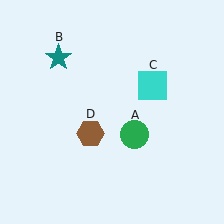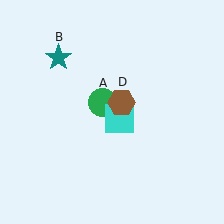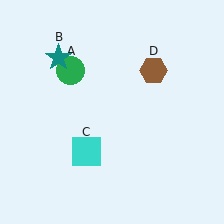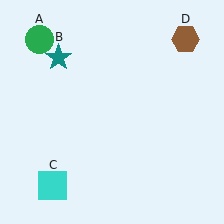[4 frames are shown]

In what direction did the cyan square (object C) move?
The cyan square (object C) moved down and to the left.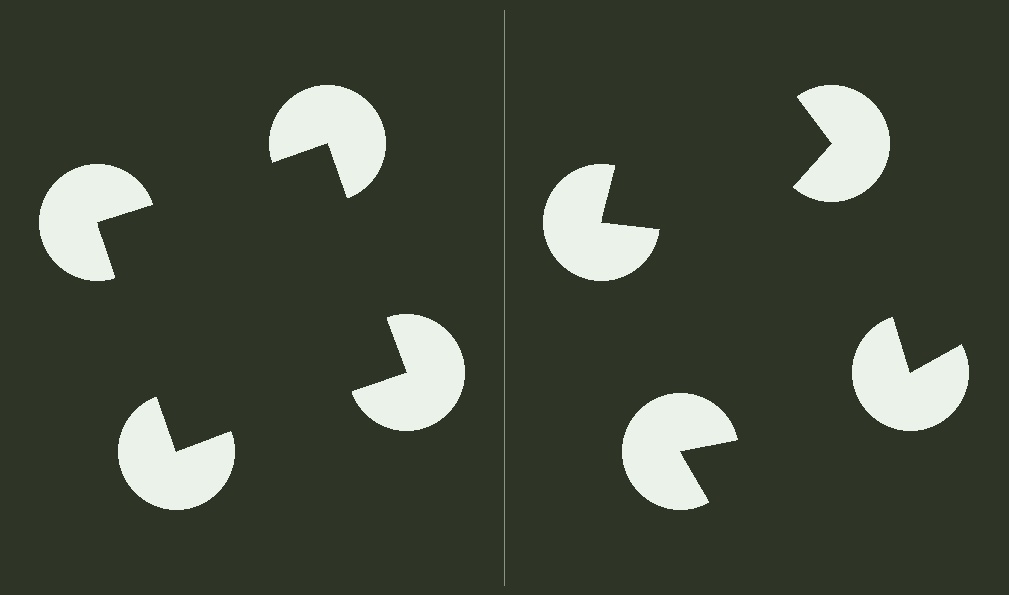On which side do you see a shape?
An illusory square appears on the left side. On the right side the wedge cuts are rotated, so no coherent shape forms.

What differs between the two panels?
The pac-man discs are positioned identically on both sides; only the wedge orientations differ. On the left they align to a square; on the right they are misaligned.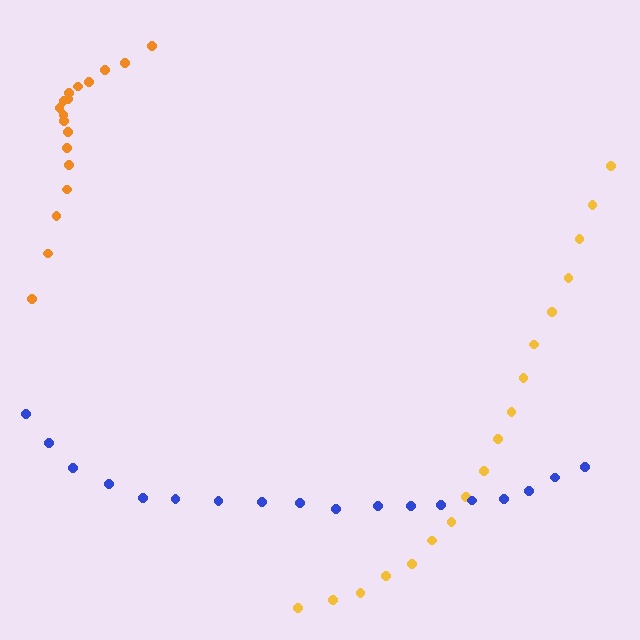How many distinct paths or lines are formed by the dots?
There are 3 distinct paths.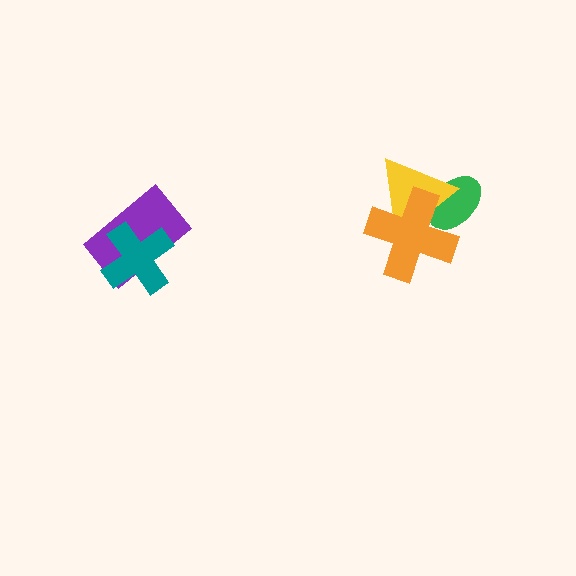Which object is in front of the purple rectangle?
The teal cross is in front of the purple rectangle.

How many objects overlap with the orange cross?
2 objects overlap with the orange cross.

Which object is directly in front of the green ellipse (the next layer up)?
The yellow triangle is directly in front of the green ellipse.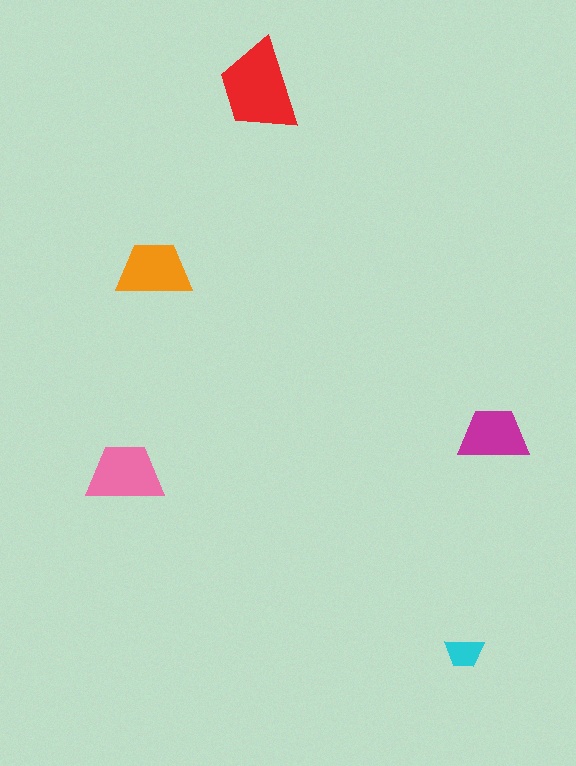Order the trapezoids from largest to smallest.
the red one, the pink one, the orange one, the magenta one, the cyan one.